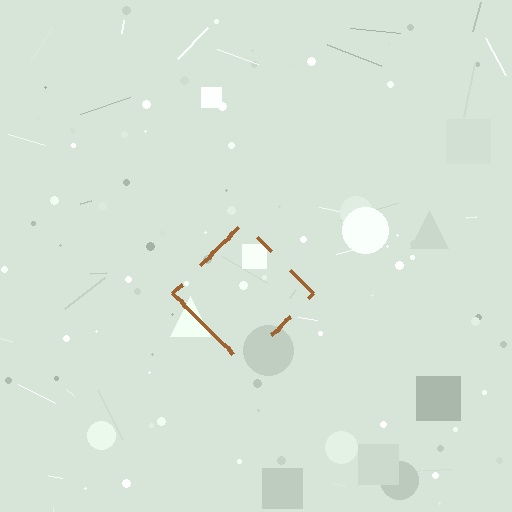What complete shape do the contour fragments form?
The contour fragments form a diamond.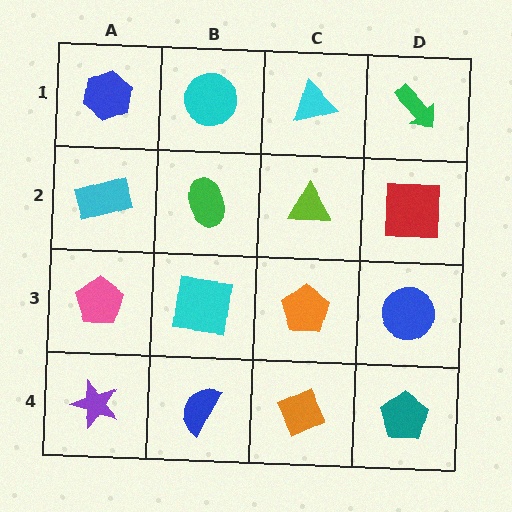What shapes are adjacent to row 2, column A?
A blue hexagon (row 1, column A), a pink pentagon (row 3, column A), a green ellipse (row 2, column B).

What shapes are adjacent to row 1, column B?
A green ellipse (row 2, column B), a blue hexagon (row 1, column A), a cyan triangle (row 1, column C).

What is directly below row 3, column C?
An orange diamond.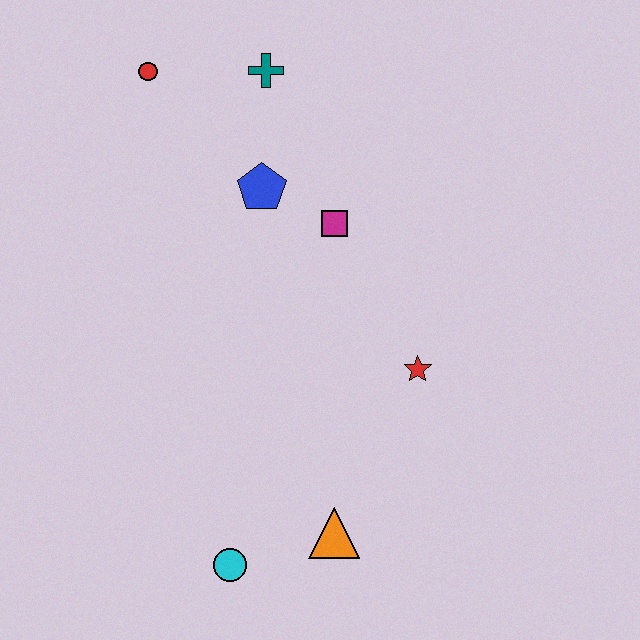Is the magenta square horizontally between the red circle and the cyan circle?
No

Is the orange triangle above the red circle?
No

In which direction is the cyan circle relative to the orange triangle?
The cyan circle is to the left of the orange triangle.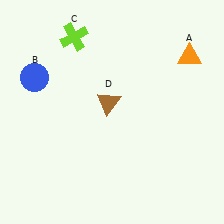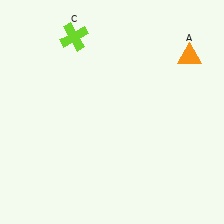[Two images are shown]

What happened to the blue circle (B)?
The blue circle (B) was removed in Image 2. It was in the top-left area of Image 1.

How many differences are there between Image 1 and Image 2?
There are 2 differences between the two images.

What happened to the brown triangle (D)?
The brown triangle (D) was removed in Image 2. It was in the top-left area of Image 1.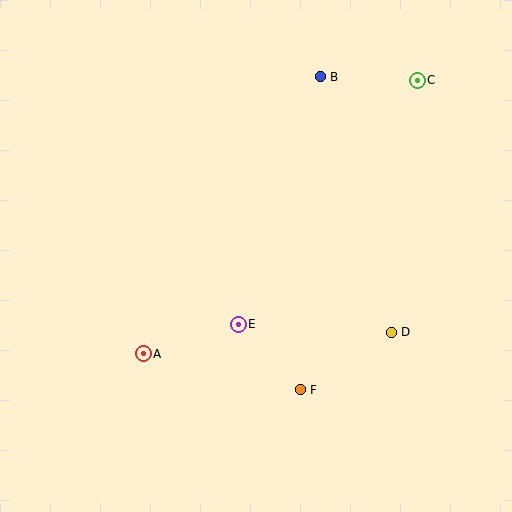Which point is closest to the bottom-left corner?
Point A is closest to the bottom-left corner.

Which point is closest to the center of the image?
Point E at (238, 324) is closest to the center.